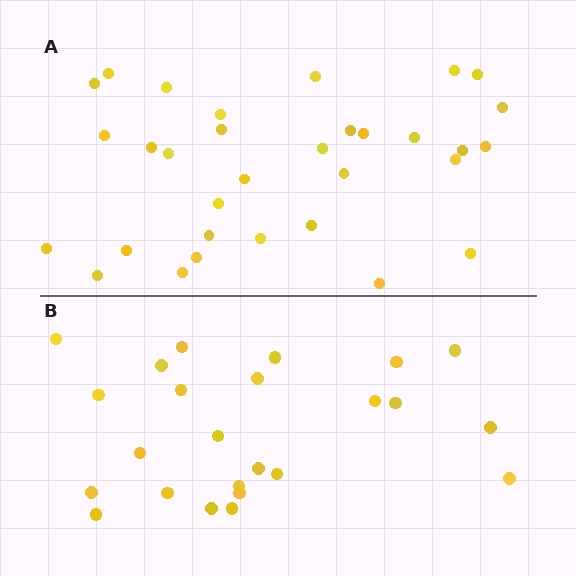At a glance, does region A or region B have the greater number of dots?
Region A (the top region) has more dots.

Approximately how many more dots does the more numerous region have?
Region A has roughly 8 or so more dots than region B.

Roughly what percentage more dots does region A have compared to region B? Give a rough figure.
About 35% more.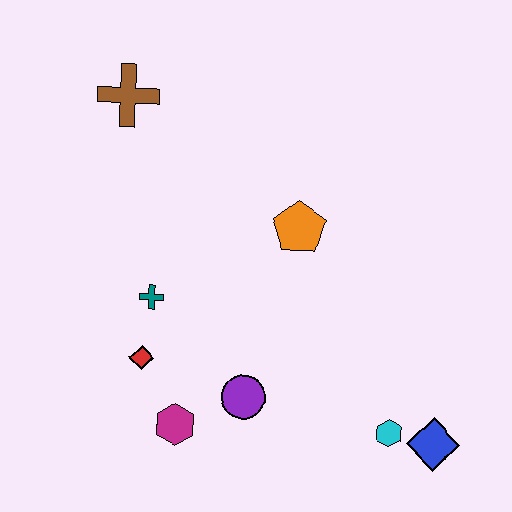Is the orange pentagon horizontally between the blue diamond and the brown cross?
Yes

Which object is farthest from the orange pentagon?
The blue diamond is farthest from the orange pentagon.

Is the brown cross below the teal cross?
No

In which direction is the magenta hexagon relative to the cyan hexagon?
The magenta hexagon is to the left of the cyan hexagon.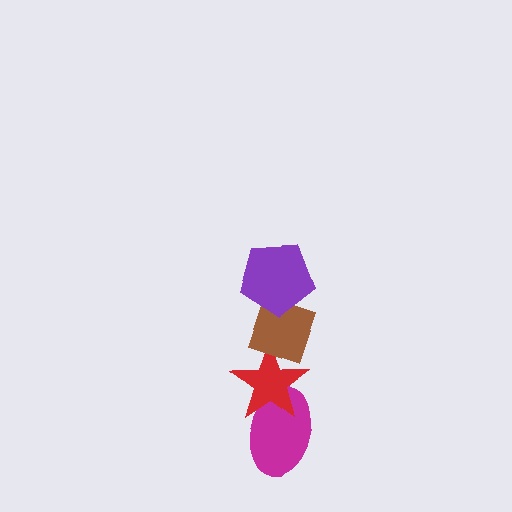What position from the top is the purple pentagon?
The purple pentagon is 1st from the top.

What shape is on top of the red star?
The brown diamond is on top of the red star.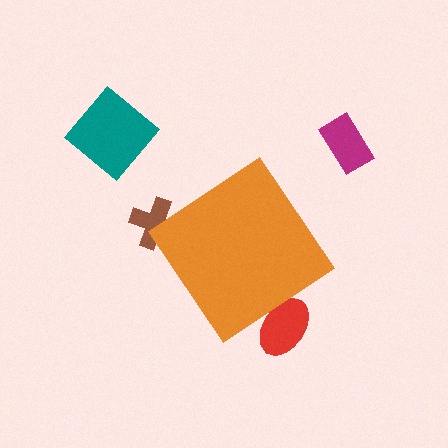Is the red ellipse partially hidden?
Yes, the red ellipse is partially hidden behind the orange diamond.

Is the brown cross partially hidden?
Yes, the brown cross is partially hidden behind the orange diamond.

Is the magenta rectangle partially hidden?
No, the magenta rectangle is fully visible.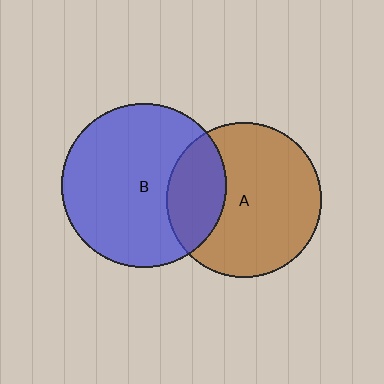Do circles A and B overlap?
Yes.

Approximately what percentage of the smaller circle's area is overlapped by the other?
Approximately 25%.